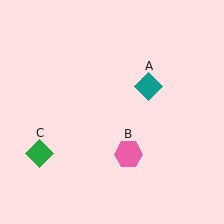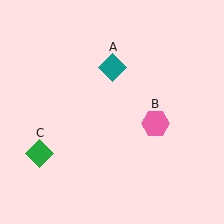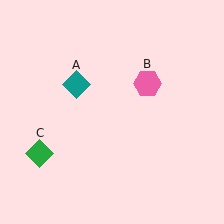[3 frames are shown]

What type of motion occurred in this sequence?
The teal diamond (object A), pink hexagon (object B) rotated counterclockwise around the center of the scene.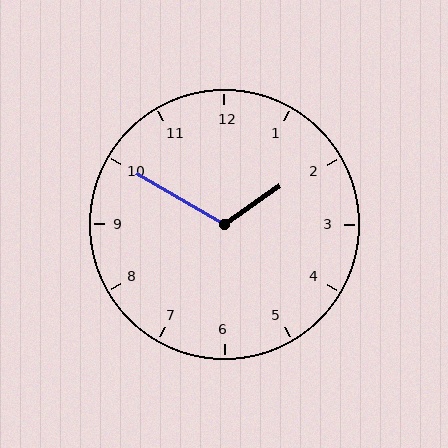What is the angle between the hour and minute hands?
Approximately 115 degrees.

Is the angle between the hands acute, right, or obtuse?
It is obtuse.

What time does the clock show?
1:50.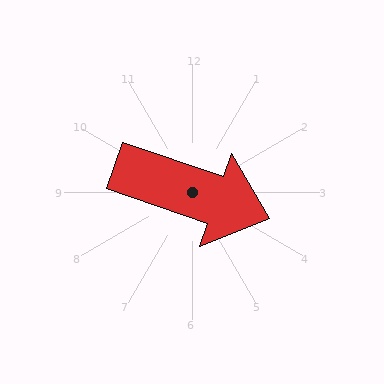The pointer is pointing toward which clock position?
Roughly 4 o'clock.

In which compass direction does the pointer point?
East.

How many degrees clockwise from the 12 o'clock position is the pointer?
Approximately 109 degrees.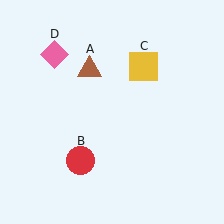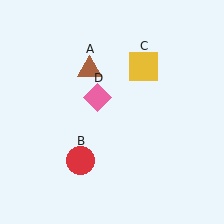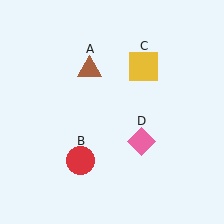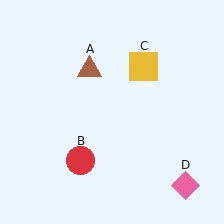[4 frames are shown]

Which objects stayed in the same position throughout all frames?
Brown triangle (object A) and red circle (object B) and yellow square (object C) remained stationary.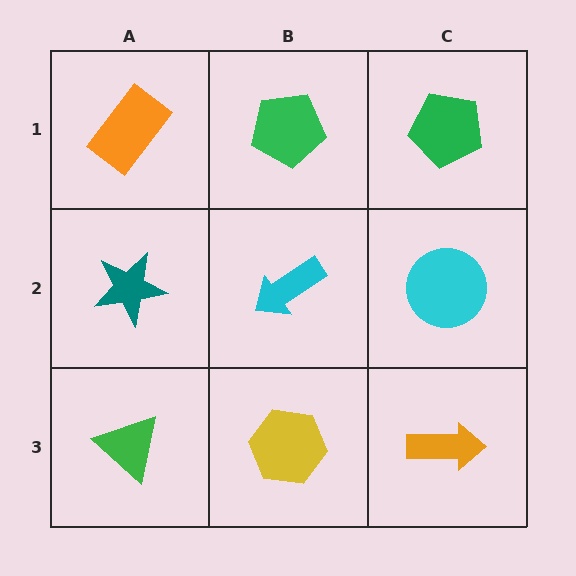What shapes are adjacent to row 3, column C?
A cyan circle (row 2, column C), a yellow hexagon (row 3, column B).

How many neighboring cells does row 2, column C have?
3.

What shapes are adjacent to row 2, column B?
A green pentagon (row 1, column B), a yellow hexagon (row 3, column B), a teal star (row 2, column A), a cyan circle (row 2, column C).